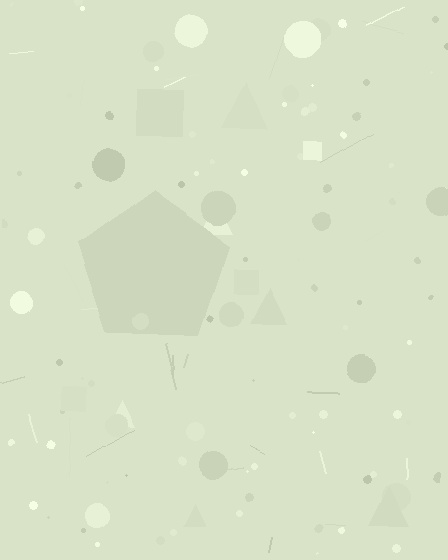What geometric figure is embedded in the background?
A pentagon is embedded in the background.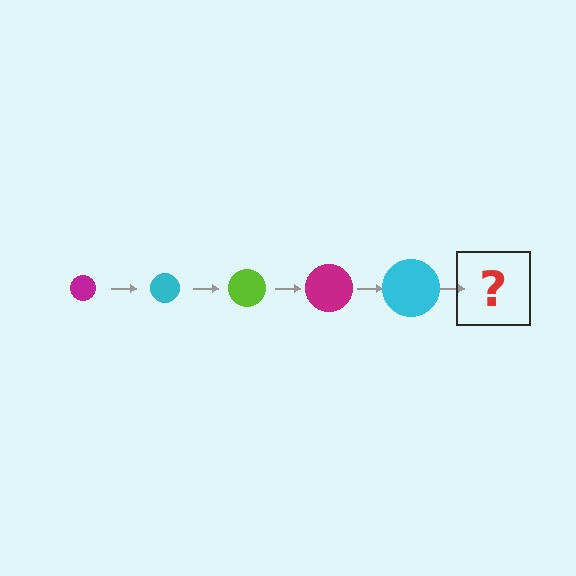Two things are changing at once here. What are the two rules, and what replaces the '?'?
The two rules are that the circle grows larger each step and the color cycles through magenta, cyan, and lime. The '?' should be a lime circle, larger than the previous one.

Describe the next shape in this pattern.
It should be a lime circle, larger than the previous one.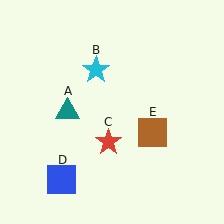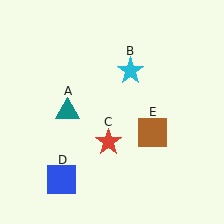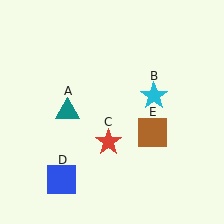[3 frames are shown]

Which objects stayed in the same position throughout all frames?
Teal triangle (object A) and red star (object C) and blue square (object D) and brown square (object E) remained stationary.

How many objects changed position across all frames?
1 object changed position: cyan star (object B).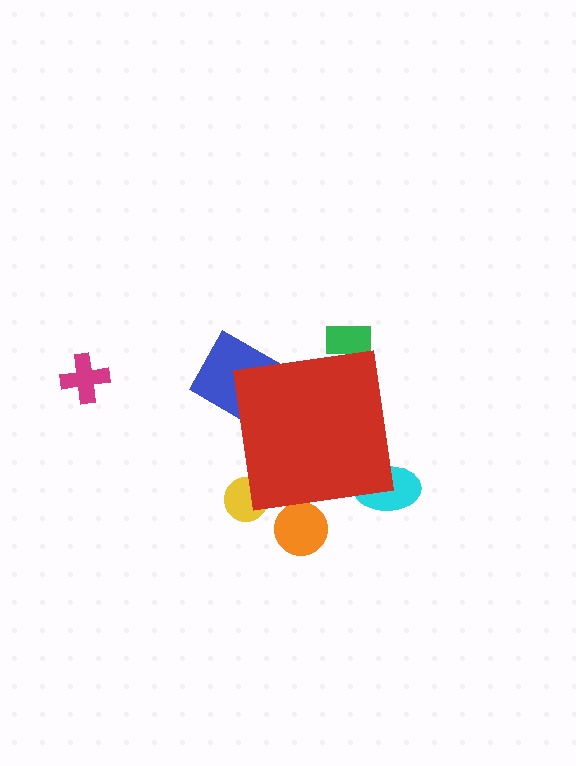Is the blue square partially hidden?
Yes, the blue square is partially hidden behind the red square.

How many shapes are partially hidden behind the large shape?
5 shapes are partially hidden.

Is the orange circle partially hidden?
Yes, the orange circle is partially hidden behind the red square.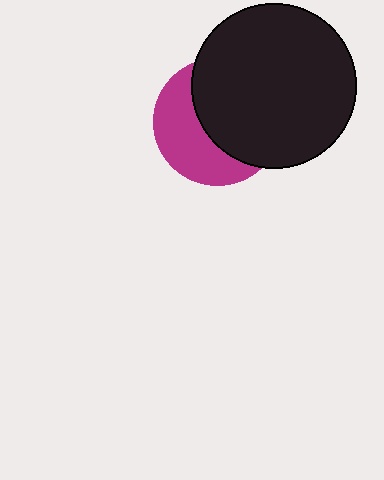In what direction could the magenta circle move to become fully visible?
The magenta circle could move left. That would shift it out from behind the black circle entirely.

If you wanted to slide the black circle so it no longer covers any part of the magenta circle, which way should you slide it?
Slide it right — that is the most direct way to separate the two shapes.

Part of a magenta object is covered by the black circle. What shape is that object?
It is a circle.